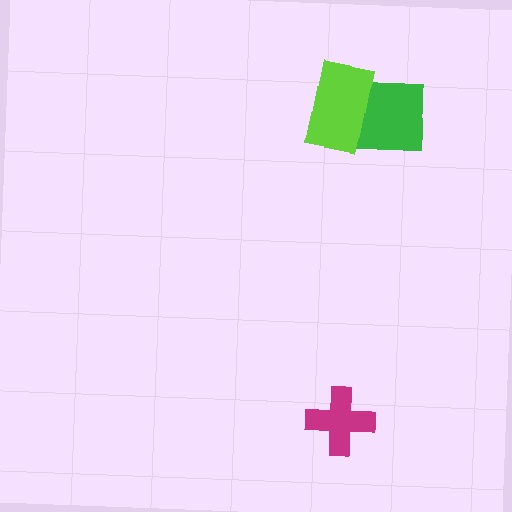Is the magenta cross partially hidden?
No, no other shape covers it.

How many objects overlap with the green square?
1 object overlaps with the green square.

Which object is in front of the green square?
The lime rectangle is in front of the green square.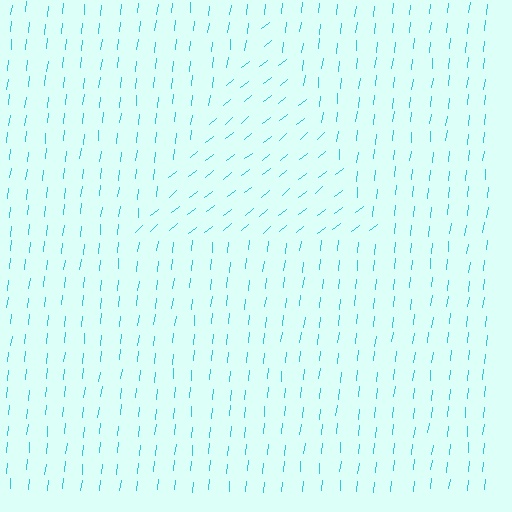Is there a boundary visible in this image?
Yes, there is a texture boundary formed by a change in line orientation.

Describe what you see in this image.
The image is filled with small cyan line segments. A triangle region in the image has lines oriented differently from the surrounding lines, creating a visible texture boundary.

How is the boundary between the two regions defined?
The boundary is defined purely by a change in line orientation (approximately 45 degrees difference). All lines are the same color and thickness.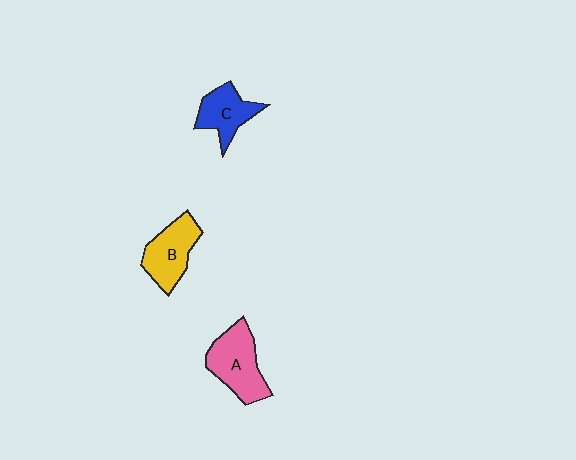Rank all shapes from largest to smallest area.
From largest to smallest: A (pink), B (yellow), C (blue).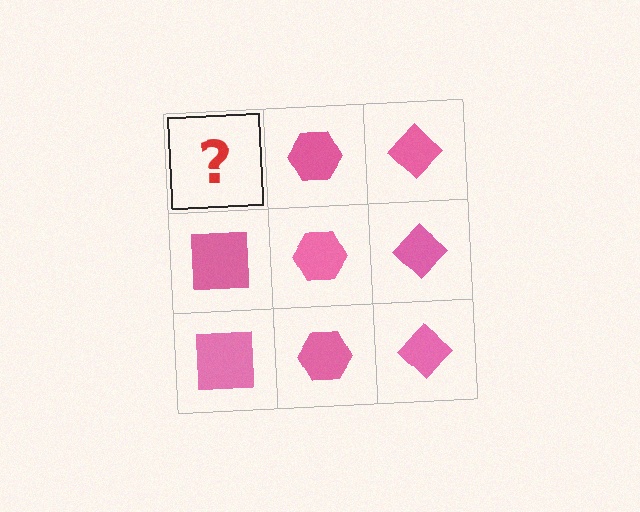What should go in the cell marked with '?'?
The missing cell should contain a pink square.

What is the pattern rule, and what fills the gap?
The rule is that each column has a consistent shape. The gap should be filled with a pink square.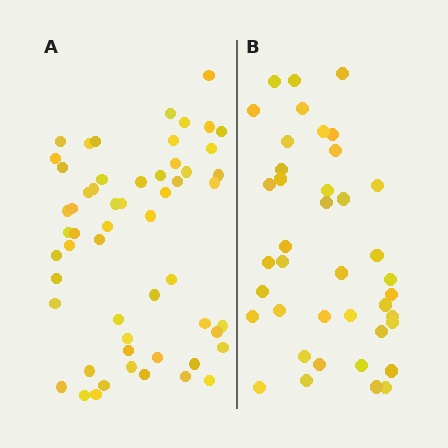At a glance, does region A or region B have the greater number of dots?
Region A (the left region) has more dots.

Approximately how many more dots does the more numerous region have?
Region A has approximately 15 more dots than region B.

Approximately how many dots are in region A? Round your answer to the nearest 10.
About 60 dots. (The exact count is 56, which rounds to 60.)